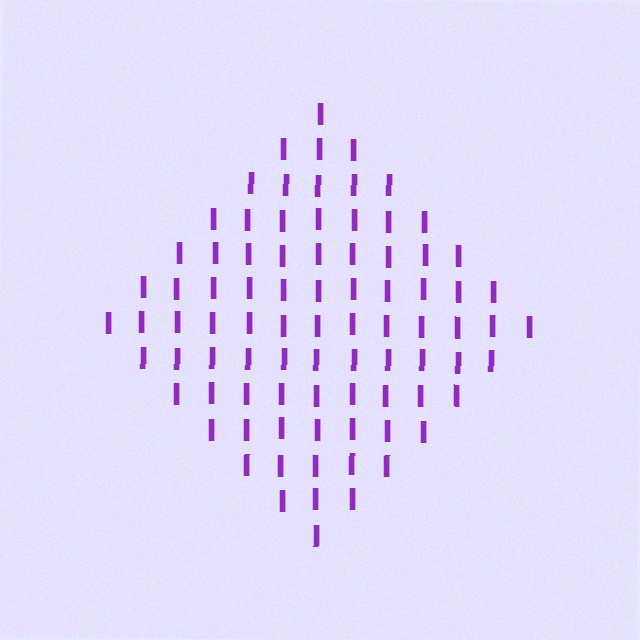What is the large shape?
The large shape is a diamond.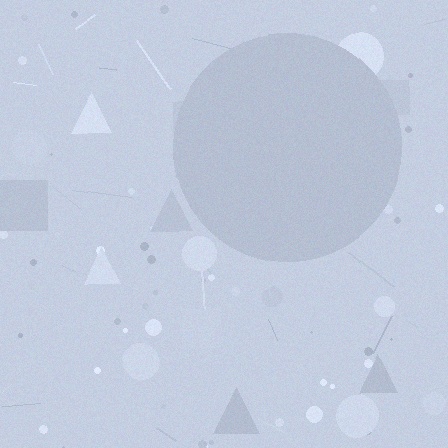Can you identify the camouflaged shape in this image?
The camouflaged shape is a circle.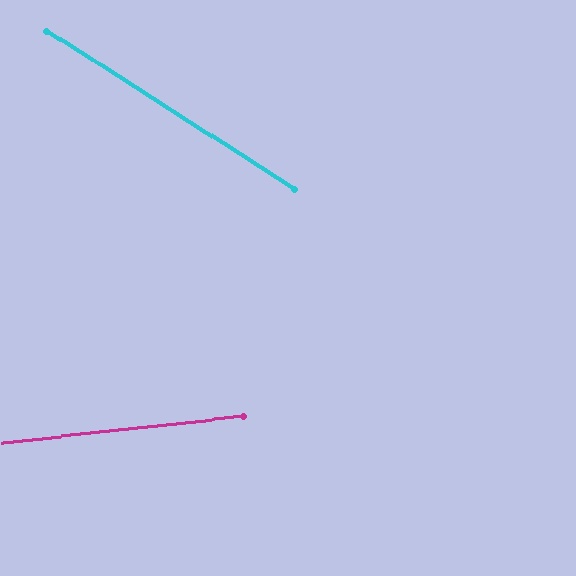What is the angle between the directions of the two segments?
Approximately 39 degrees.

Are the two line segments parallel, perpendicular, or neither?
Neither parallel nor perpendicular — they differ by about 39°.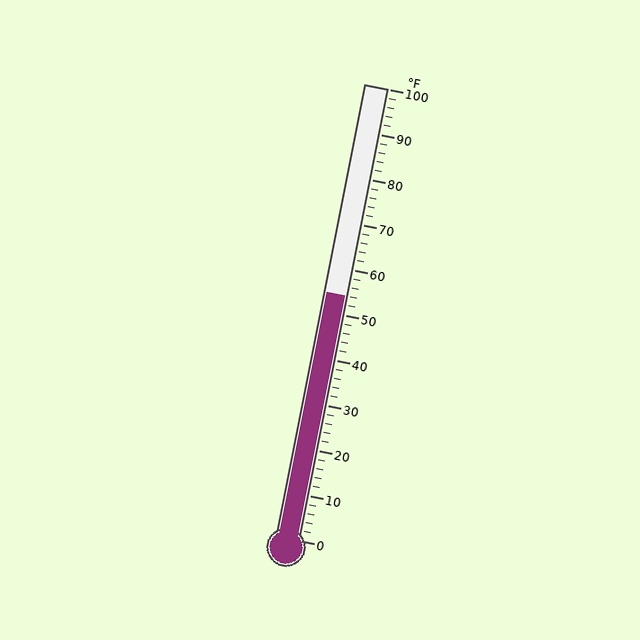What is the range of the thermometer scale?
The thermometer scale ranges from 0°F to 100°F.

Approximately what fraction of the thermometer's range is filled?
The thermometer is filled to approximately 55% of its range.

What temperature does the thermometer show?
The thermometer shows approximately 54°F.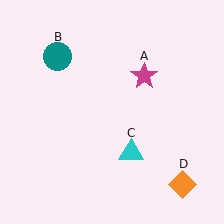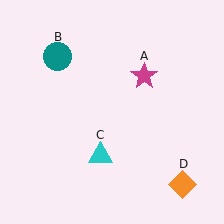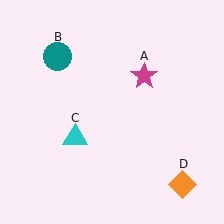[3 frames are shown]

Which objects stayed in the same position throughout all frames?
Magenta star (object A) and teal circle (object B) and orange diamond (object D) remained stationary.